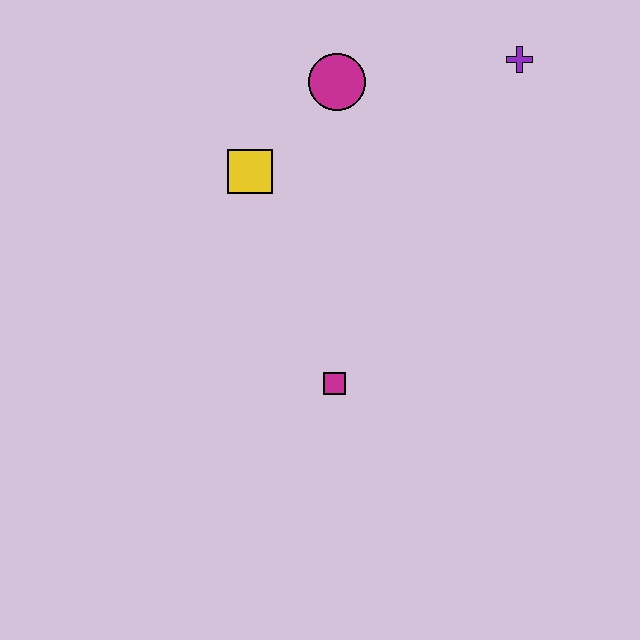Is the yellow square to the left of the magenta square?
Yes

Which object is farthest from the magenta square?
The purple cross is farthest from the magenta square.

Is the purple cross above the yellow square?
Yes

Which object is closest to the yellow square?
The magenta circle is closest to the yellow square.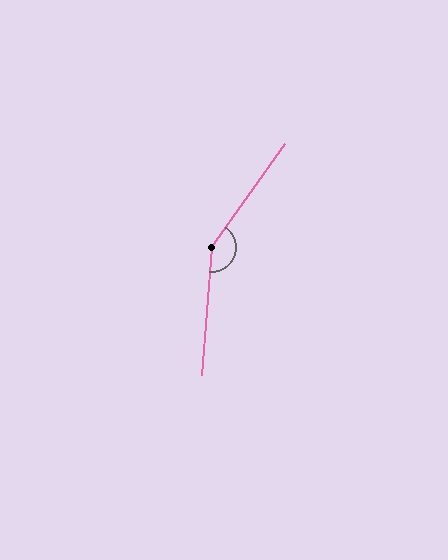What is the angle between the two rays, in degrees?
Approximately 149 degrees.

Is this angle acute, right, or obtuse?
It is obtuse.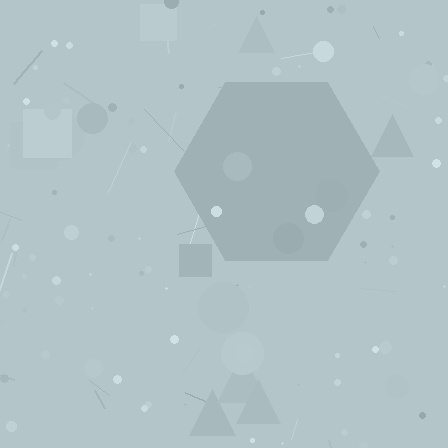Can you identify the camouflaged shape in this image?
The camouflaged shape is a hexagon.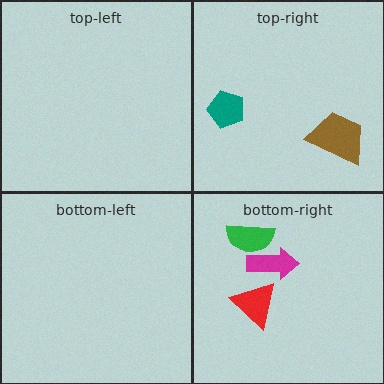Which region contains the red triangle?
The bottom-right region.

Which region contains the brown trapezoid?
The top-right region.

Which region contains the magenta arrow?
The bottom-right region.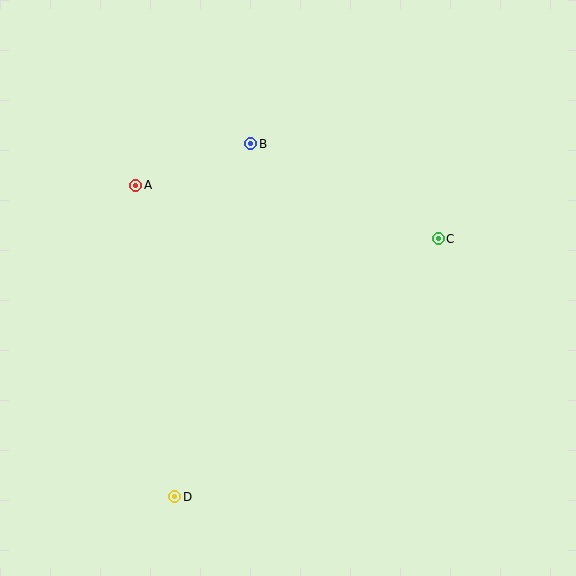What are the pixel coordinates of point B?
Point B is at (251, 144).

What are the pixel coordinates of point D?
Point D is at (175, 497).